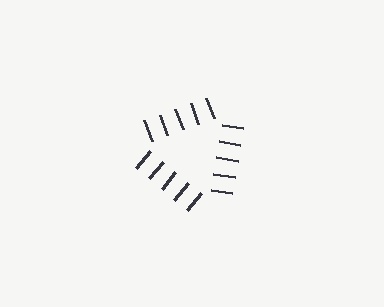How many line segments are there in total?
15 — 5 along each of the 3 edges.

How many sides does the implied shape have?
3 sides — the line-ends trace a triangle.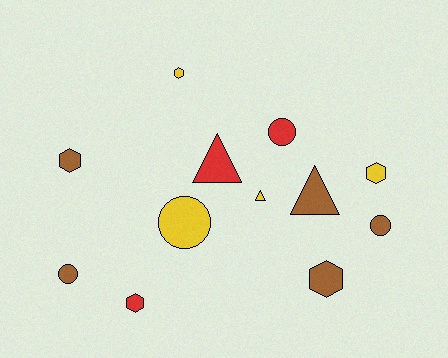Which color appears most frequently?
Brown, with 5 objects.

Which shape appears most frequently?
Hexagon, with 5 objects.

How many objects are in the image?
There are 12 objects.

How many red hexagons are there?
There is 1 red hexagon.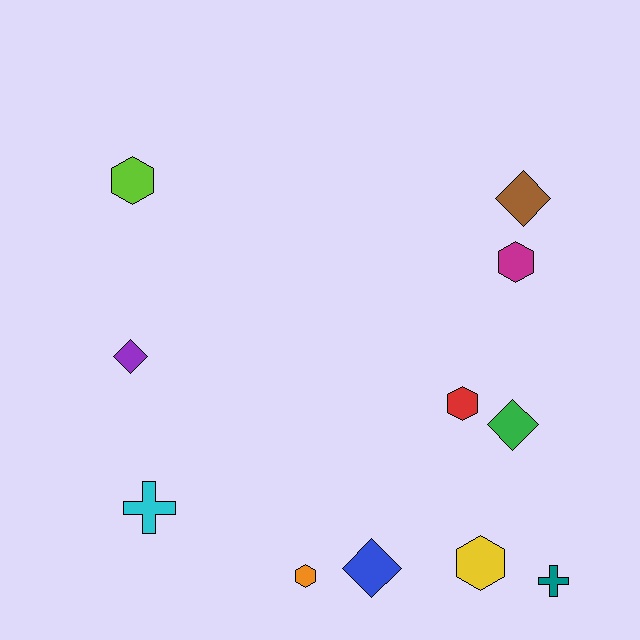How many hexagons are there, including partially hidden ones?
There are 5 hexagons.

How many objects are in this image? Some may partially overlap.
There are 11 objects.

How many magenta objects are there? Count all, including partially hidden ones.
There is 1 magenta object.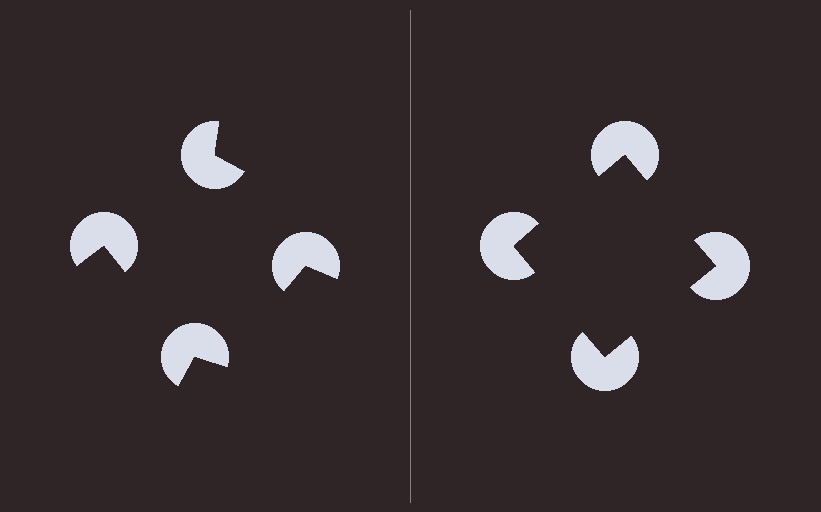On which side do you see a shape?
An illusory square appears on the right side. On the left side the wedge cuts are rotated, so no coherent shape forms.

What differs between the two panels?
The pac-man discs are positioned identically on both sides; only the wedge orientations differ. On the right they align to a square; on the left they are misaligned.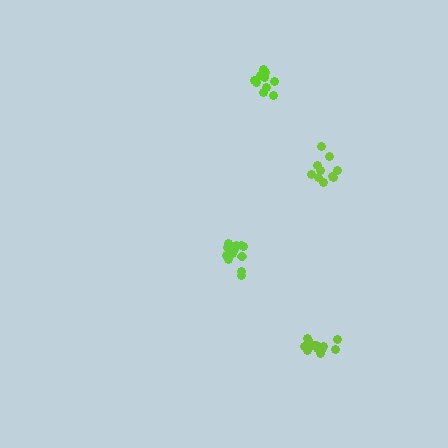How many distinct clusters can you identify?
There are 4 distinct clusters.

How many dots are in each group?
Group 1: 14 dots, Group 2: 10 dots, Group 3: 13 dots, Group 4: 10 dots (47 total).